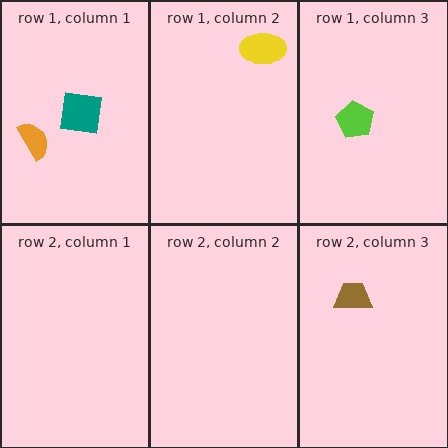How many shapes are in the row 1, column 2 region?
1.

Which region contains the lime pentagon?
The row 1, column 3 region.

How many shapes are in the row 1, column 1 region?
2.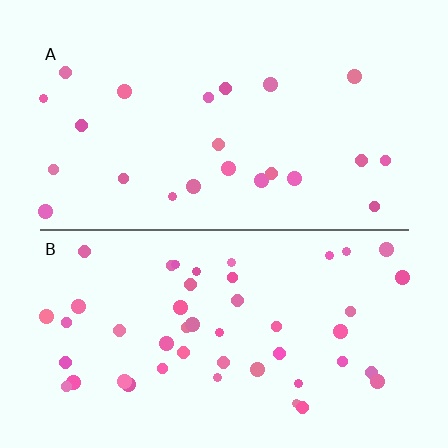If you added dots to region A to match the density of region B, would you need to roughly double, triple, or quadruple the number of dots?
Approximately double.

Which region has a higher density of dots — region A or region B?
B (the bottom).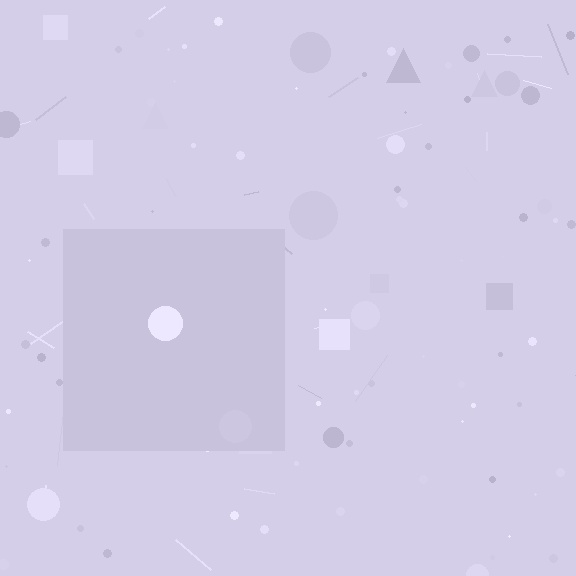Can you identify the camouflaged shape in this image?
The camouflaged shape is a square.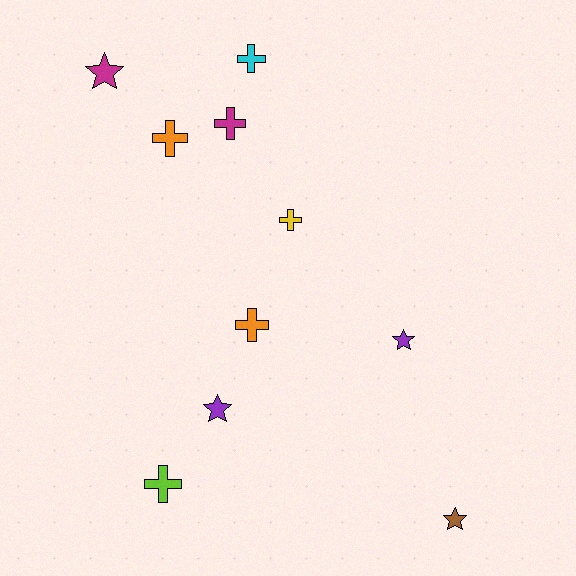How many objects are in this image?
There are 10 objects.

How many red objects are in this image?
There are no red objects.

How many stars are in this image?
There are 4 stars.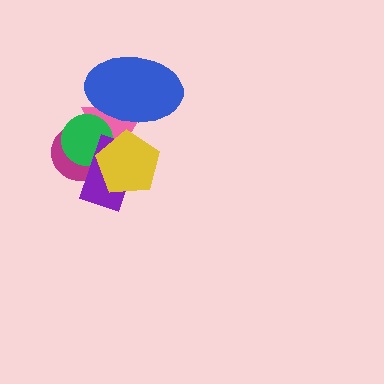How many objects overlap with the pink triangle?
5 objects overlap with the pink triangle.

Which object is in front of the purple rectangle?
The yellow pentagon is in front of the purple rectangle.